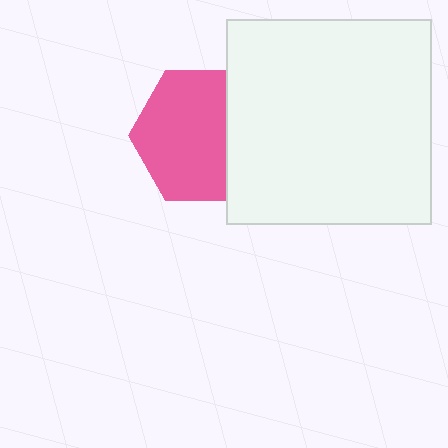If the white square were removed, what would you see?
You would see the complete pink hexagon.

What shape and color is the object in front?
The object in front is a white square.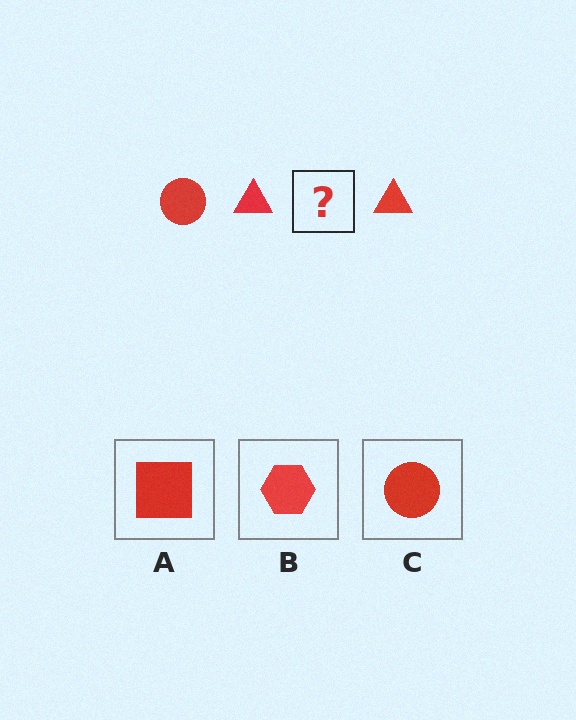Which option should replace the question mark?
Option C.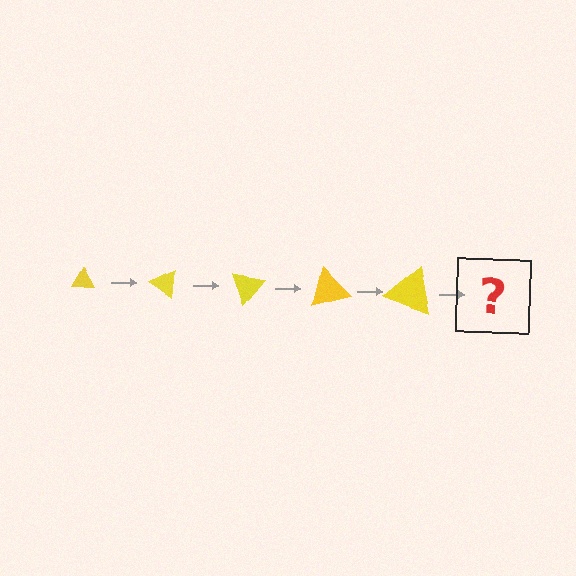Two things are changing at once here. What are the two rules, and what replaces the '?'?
The two rules are that the triangle grows larger each step and it rotates 35 degrees each step. The '?' should be a triangle, larger than the previous one and rotated 175 degrees from the start.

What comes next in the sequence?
The next element should be a triangle, larger than the previous one and rotated 175 degrees from the start.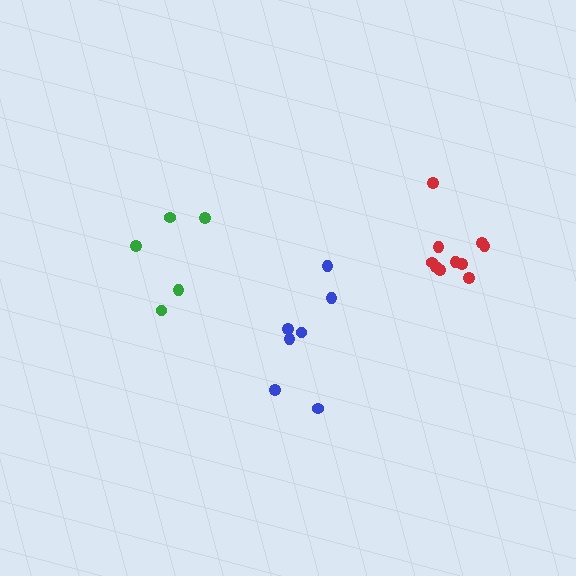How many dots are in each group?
Group 1: 7 dots, Group 2: 5 dots, Group 3: 10 dots (22 total).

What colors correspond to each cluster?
The clusters are colored: blue, green, red.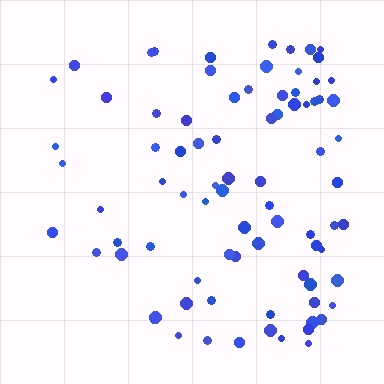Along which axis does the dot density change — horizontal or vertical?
Horizontal.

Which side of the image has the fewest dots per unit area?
The left.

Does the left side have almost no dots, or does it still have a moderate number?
Still a moderate number, just noticeably fewer than the right.